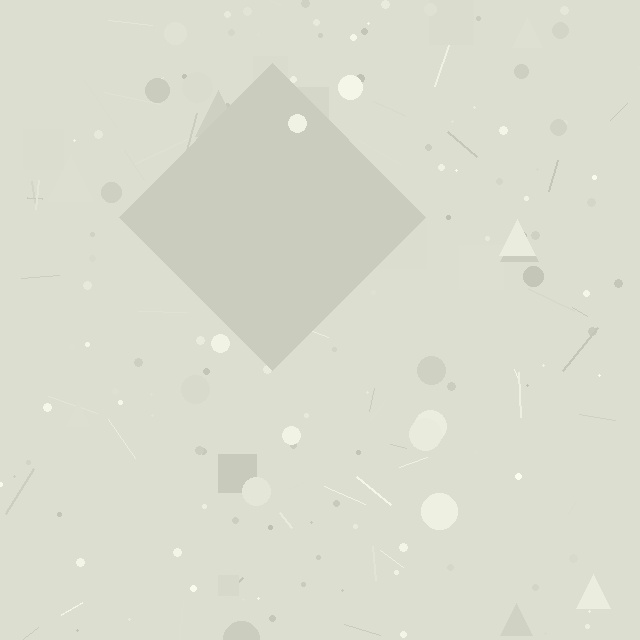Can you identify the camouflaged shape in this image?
The camouflaged shape is a diamond.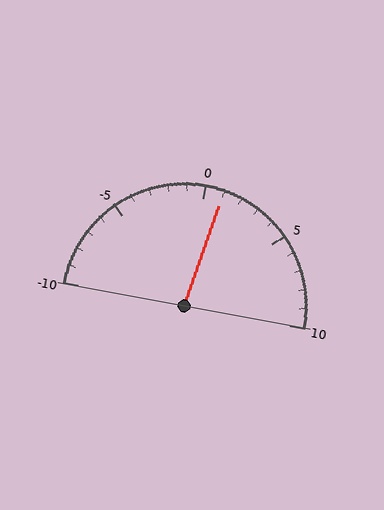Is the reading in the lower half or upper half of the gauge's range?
The reading is in the upper half of the range (-10 to 10).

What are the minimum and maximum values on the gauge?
The gauge ranges from -10 to 10.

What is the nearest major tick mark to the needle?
The nearest major tick mark is 0.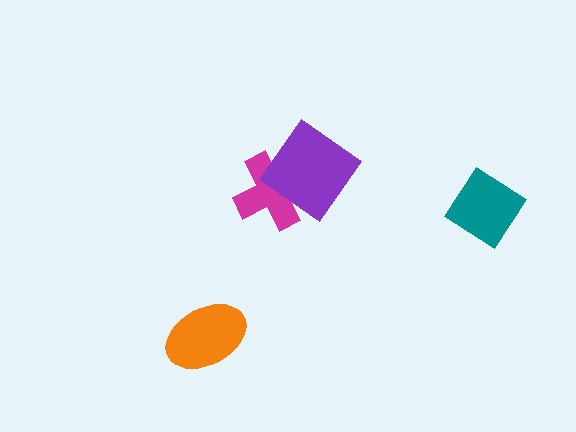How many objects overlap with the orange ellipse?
0 objects overlap with the orange ellipse.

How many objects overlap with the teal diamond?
0 objects overlap with the teal diamond.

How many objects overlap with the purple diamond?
1 object overlaps with the purple diamond.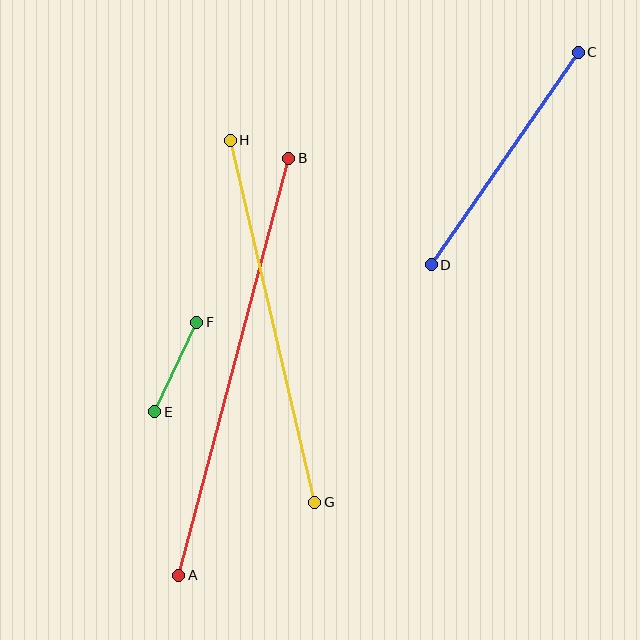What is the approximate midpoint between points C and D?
The midpoint is at approximately (505, 158) pixels.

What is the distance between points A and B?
The distance is approximately 431 pixels.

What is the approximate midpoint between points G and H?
The midpoint is at approximately (272, 321) pixels.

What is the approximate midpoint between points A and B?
The midpoint is at approximately (234, 367) pixels.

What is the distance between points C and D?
The distance is approximately 258 pixels.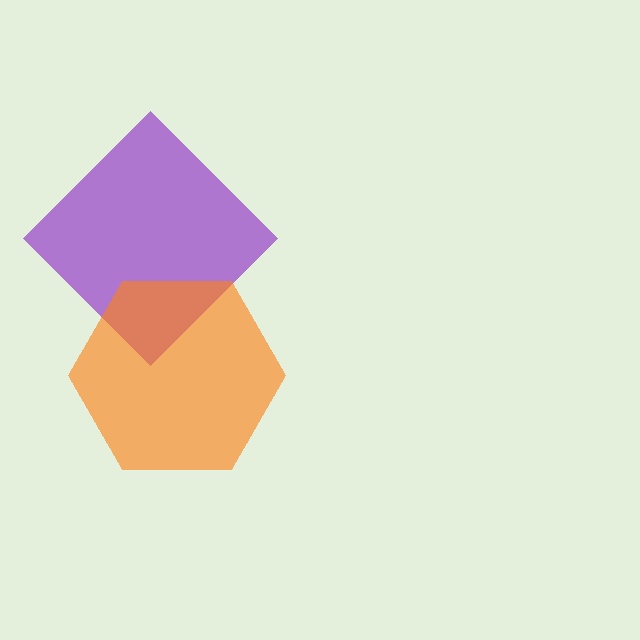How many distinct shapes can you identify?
There are 2 distinct shapes: a purple diamond, an orange hexagon.